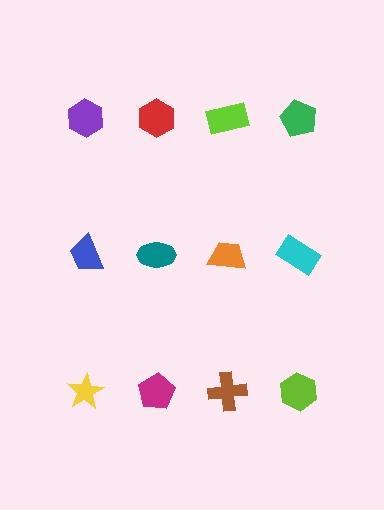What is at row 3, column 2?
A magenta pentagon.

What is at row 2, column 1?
A blue trapezoid.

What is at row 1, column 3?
A lime rectangle.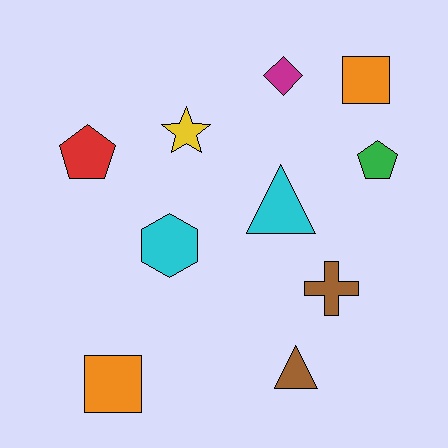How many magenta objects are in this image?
There is 1 magenta object.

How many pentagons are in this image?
There are 2 pentagons.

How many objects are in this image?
There are 10 objects.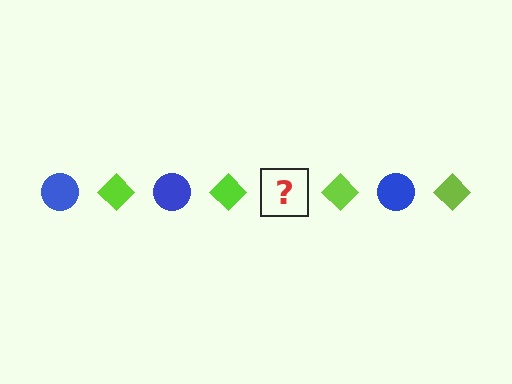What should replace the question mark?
The question mark should be replaced with a blue circle.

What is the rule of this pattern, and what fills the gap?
The rule is that the pattern alternates between blue circle and lime diamond. The gap should be filled with a blue circle.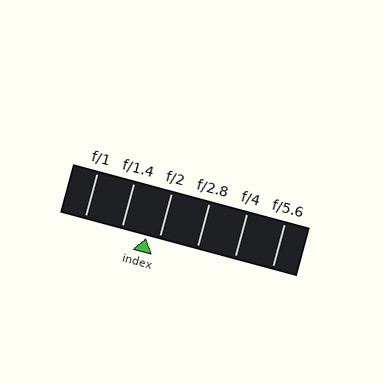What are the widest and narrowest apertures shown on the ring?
The widest aperture shown is f/1 and the narrowest is f/5.6.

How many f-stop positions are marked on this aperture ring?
There are 6 f-stop positions marked.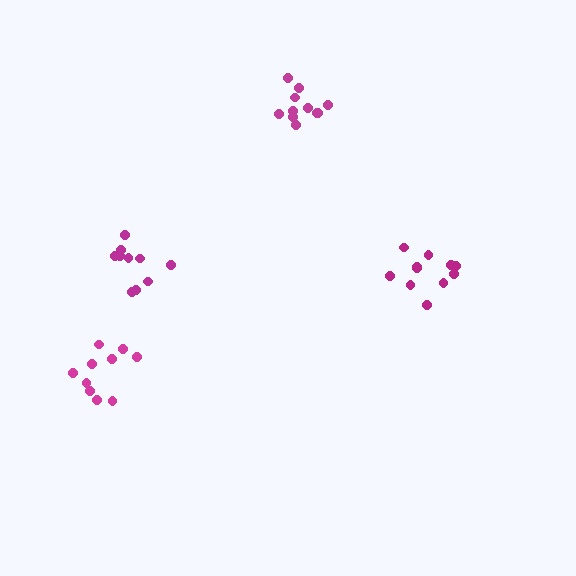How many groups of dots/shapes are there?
There are 4 groups.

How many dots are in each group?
Group 1: 11 dots, Group 2: 10 dots, Group 3: 10 dots, Group 4: 11 dots (42 total).